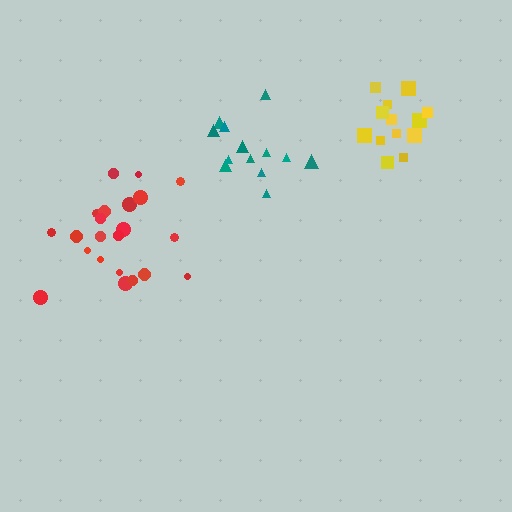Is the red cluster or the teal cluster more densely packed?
Red.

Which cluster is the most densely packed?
Yellow.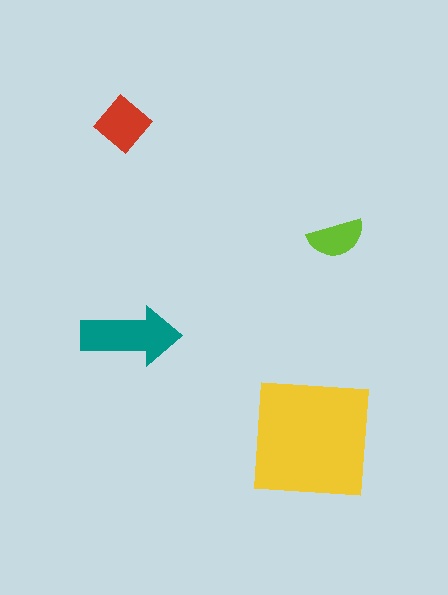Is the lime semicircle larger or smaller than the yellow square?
Smaller.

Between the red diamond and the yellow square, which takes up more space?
The yellow square.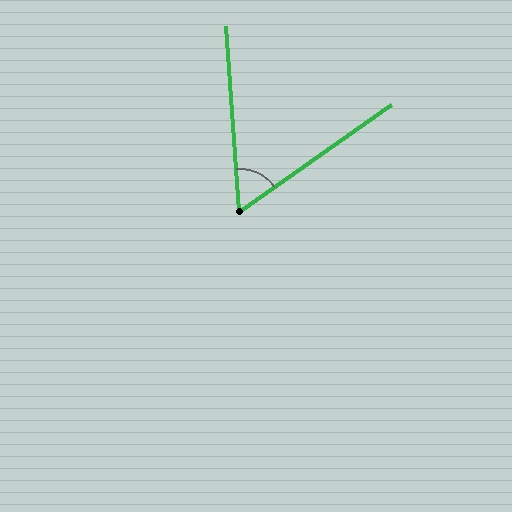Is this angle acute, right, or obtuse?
It is acute.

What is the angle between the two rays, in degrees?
Approximately 59 degrees.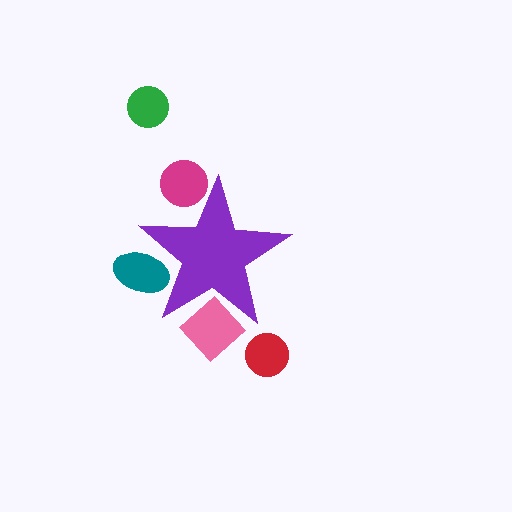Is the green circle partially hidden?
No, the green circle is fully visible.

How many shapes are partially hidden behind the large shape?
3 shapes are partially hidden.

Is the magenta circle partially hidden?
Yes, the magenta circle is partially hidden behind the purple star.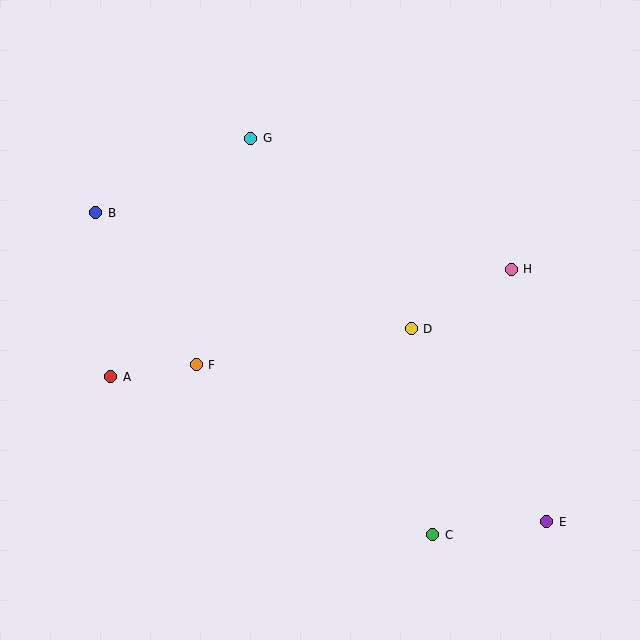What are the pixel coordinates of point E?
Point E is at (547, 522).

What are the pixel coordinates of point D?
Point D is at (411, 329).